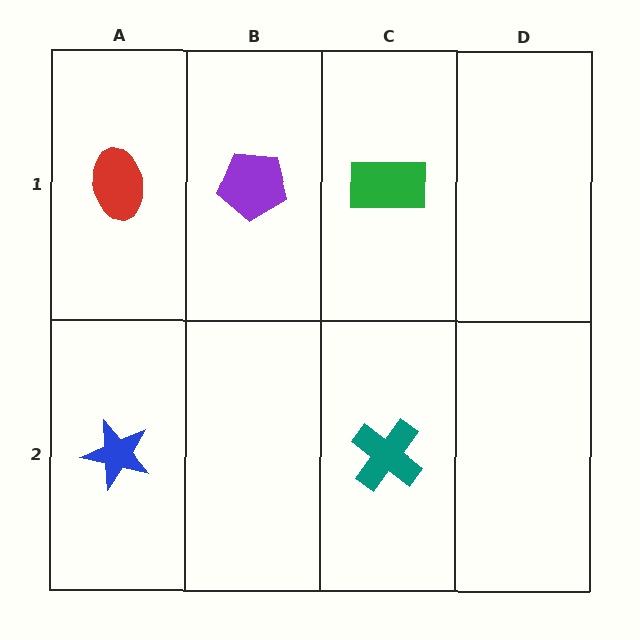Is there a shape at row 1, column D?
No, that cell is empty.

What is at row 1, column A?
A red ellipse.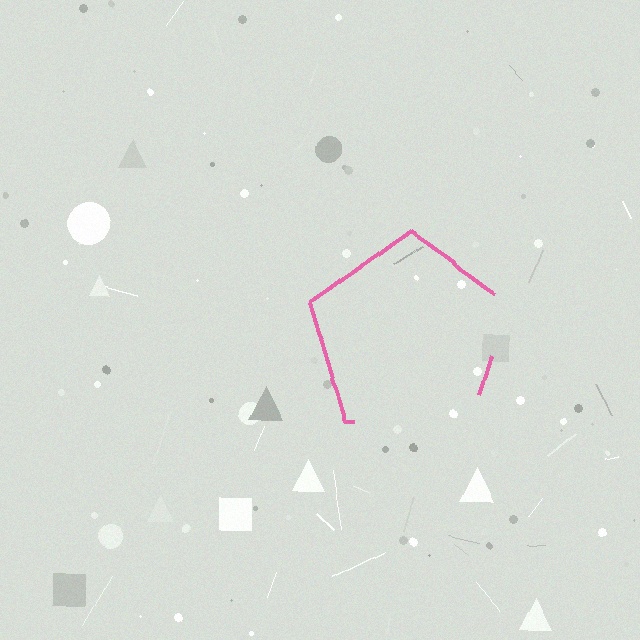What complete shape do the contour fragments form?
The contour fragments form a pentagon.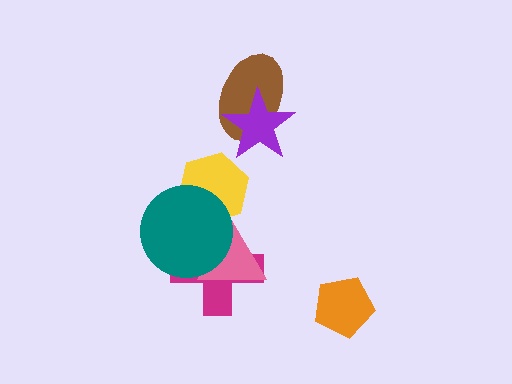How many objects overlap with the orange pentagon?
0 objects overlap with the orange pentagon.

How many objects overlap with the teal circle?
3 objects overlap with the teal circle.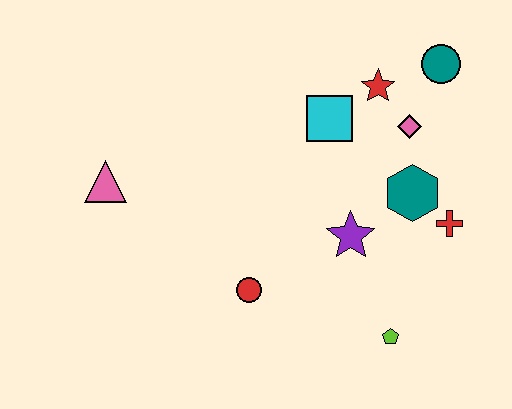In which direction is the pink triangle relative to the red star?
The pink triangle is to the left of the red star.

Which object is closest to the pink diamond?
The red star is closest to the pink diamond.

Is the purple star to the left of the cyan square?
No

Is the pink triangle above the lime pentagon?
Yes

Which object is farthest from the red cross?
The pink triangle is farthest from the red cross.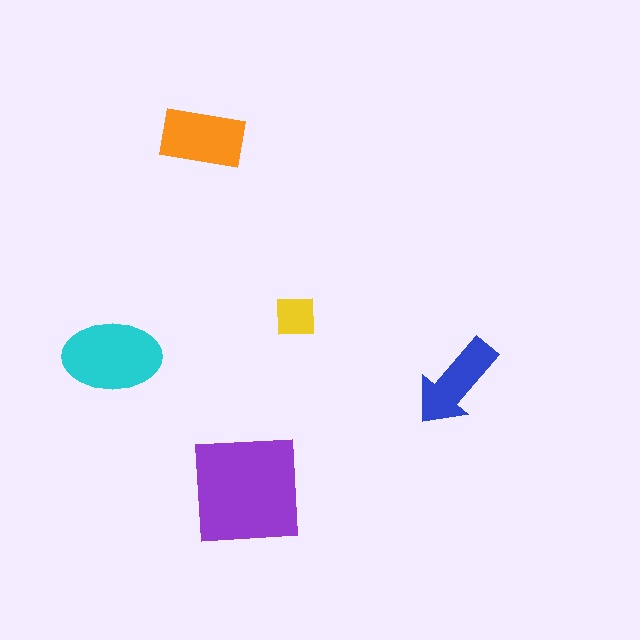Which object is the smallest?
The yellow square.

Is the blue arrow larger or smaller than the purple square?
Smaller.